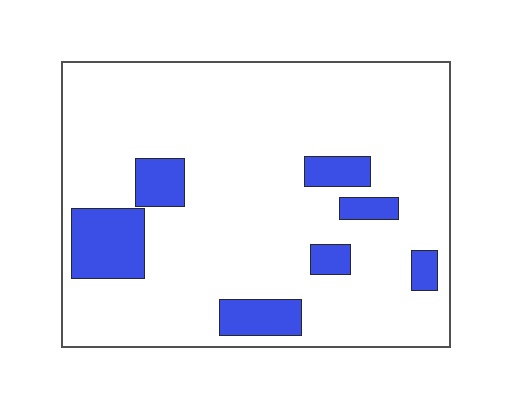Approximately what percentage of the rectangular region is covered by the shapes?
Approximately 15%.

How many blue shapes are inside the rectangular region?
7.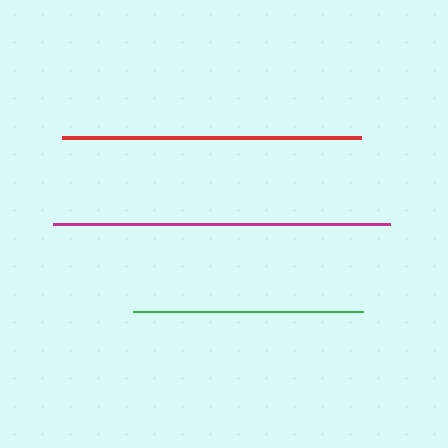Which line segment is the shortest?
The green line is the shortest at approximately 230 pixels.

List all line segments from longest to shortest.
From longest to shortest: magenta, red, green.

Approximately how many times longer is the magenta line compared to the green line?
The magenta line is approximately 1.5 times the length of the green line.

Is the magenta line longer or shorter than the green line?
The magenta line is longer than the green line.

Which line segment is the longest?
The magenta line is the longest at approximately 337 pixels.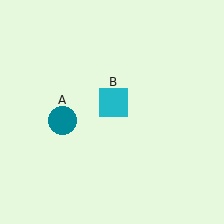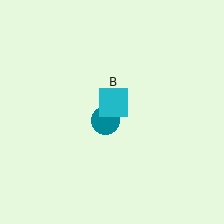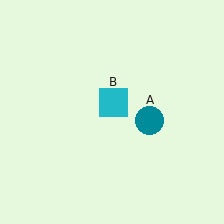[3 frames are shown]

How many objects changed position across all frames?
1 object changed position: teal circle (object A).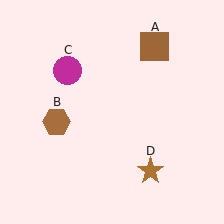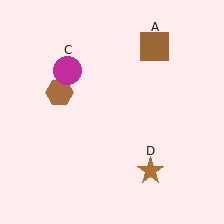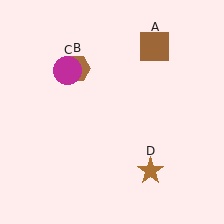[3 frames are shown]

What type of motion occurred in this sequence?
The brown hexagon (object B) rotated clockwise around the center of the scene.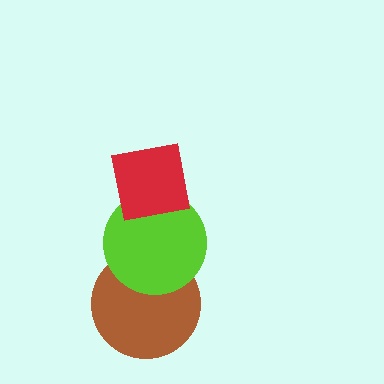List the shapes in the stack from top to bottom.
From top to bottom: the red square, the lime circle, the brown circle.